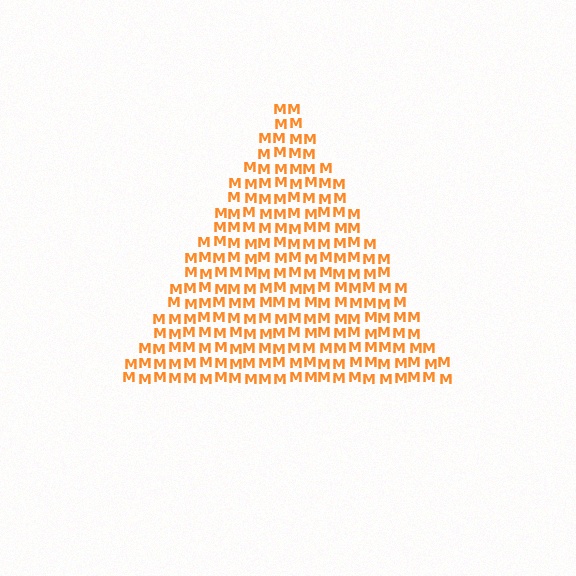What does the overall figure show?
The overall figure shows a triangle.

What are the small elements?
The small elements are letter M's.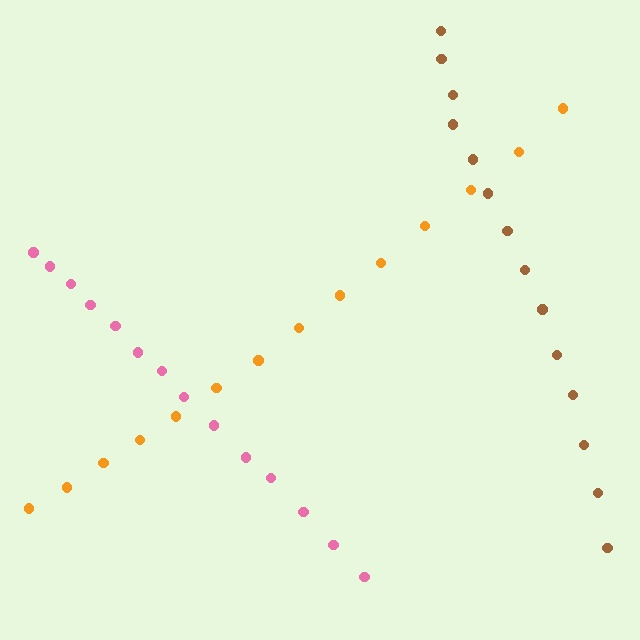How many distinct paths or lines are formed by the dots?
There are 3 distinct paths.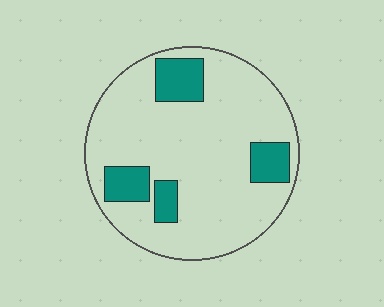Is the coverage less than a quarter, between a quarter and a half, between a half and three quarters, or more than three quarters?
Less than a quarter.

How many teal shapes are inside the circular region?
4.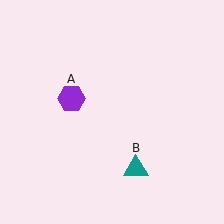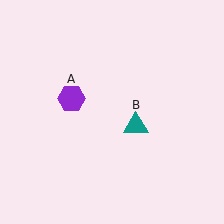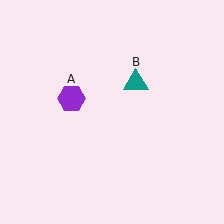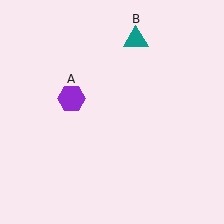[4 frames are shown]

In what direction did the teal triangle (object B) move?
The teal triangle (object B) moved up.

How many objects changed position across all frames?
1 object changed position: teal triangle (object B).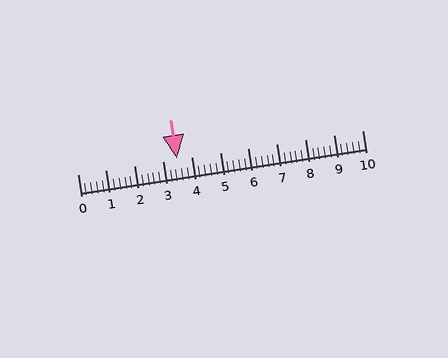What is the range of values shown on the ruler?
The ruler shows values from 0 to 10.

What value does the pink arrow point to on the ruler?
The pink arrow points to approximately 3.5.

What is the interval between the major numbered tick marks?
The major tick marks are spaced 1 units apart.